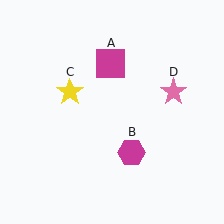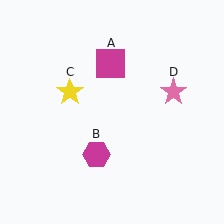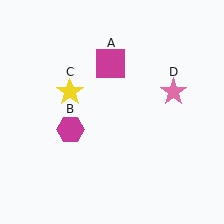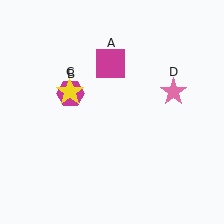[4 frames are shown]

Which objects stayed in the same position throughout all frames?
Magenta square (object A) and yellow star (object C) and pink star (object D) remained stationary.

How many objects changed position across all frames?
1 object changed position: magenta hexagon (object B).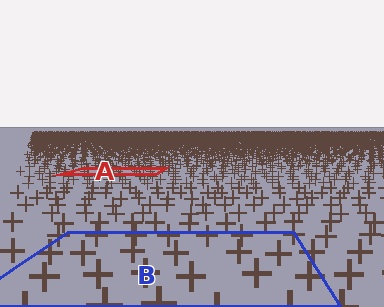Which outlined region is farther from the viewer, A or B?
Region A is farther from the viewer — the texture elements inside it appear smaller and more densely packed.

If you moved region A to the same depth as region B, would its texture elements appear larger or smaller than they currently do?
They would appear larger. At a closer depth, the same texture elements are projected at a bigger on-screen size.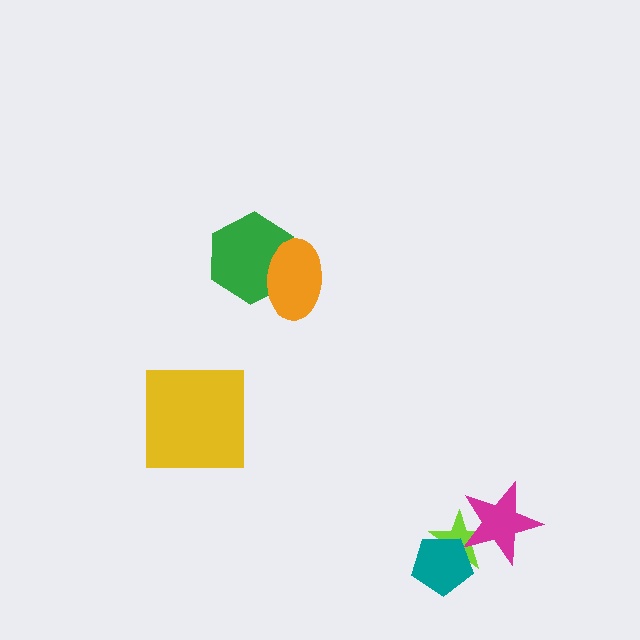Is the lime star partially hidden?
Yes, it is partially covered by another shape.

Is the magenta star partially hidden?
No, no other shape covers it.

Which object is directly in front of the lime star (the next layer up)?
The magenta star is directly in front of the lime star.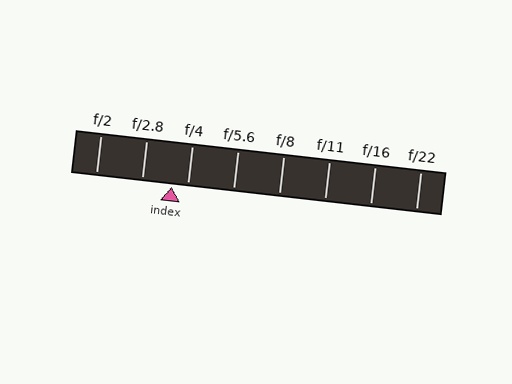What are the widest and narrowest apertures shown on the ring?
The widest aperture shown is f/2 and the narrowest is f/22.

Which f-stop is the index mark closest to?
The index mark is closest to f/4.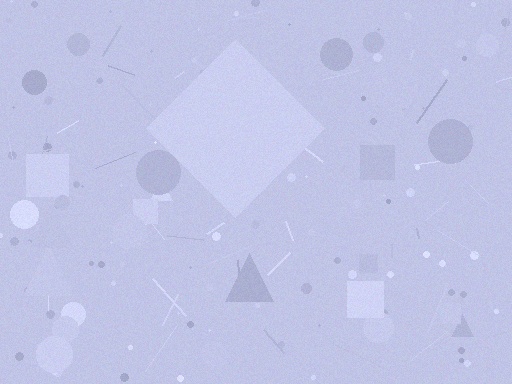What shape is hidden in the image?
A diamond is hidden in the image.